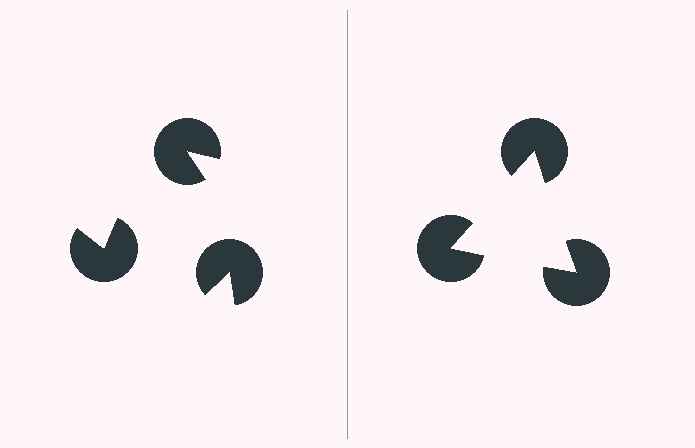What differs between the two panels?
The pac-man discs are positioned identically on both sides; only the wedge orientations differ. On the right they align to a triangle; on the left they are misaligned.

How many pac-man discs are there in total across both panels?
6 — 3 on each side.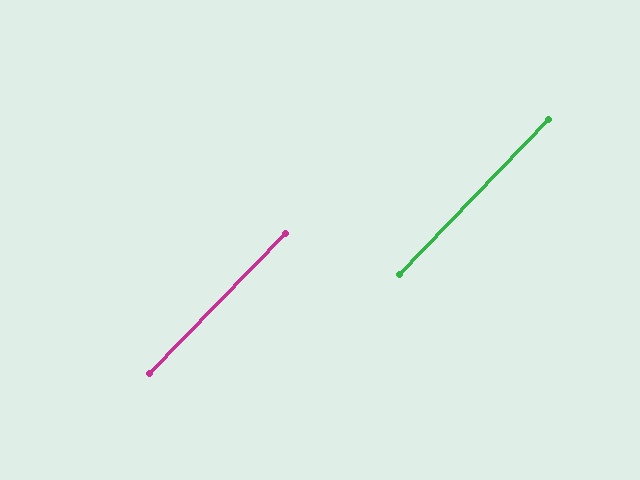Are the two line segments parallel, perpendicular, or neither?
Parallel — their directions differ by only 0.1°.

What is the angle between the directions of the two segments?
Approximately 0 degrees.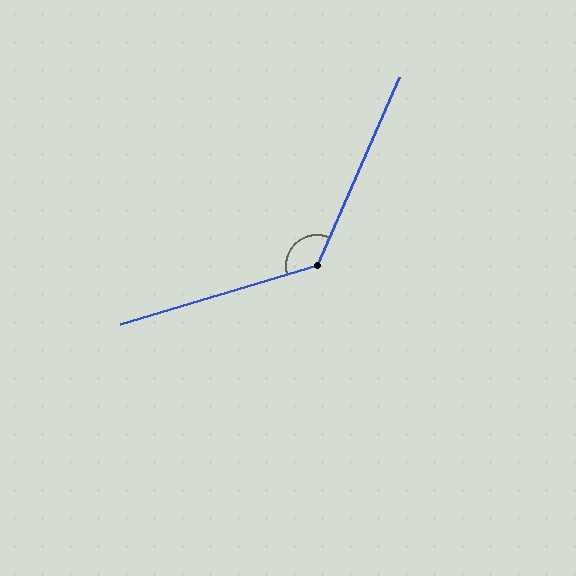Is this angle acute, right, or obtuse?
It is obtuse.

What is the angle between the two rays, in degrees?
Approximately 130 degrees.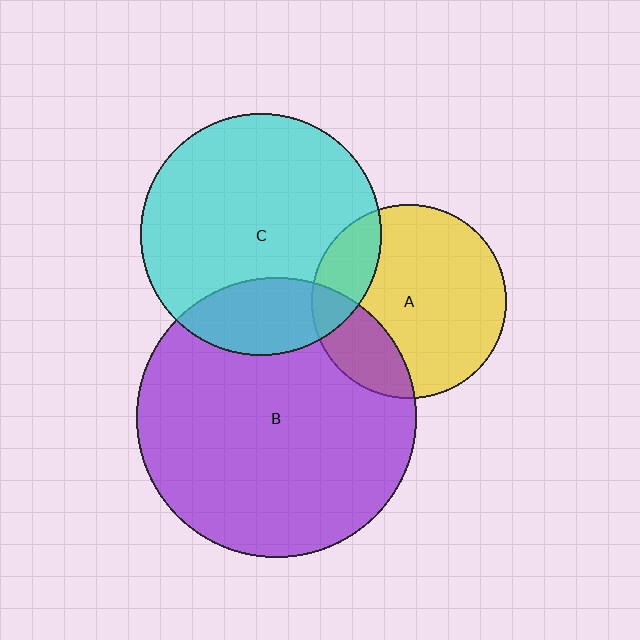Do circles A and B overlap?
Yes.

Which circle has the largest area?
Circle B (purple).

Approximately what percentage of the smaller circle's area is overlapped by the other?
Approximately 20%.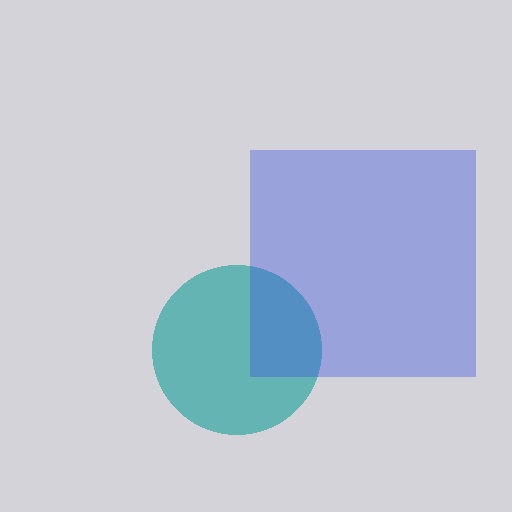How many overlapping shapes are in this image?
There are 2 overlapping shapes in the image.